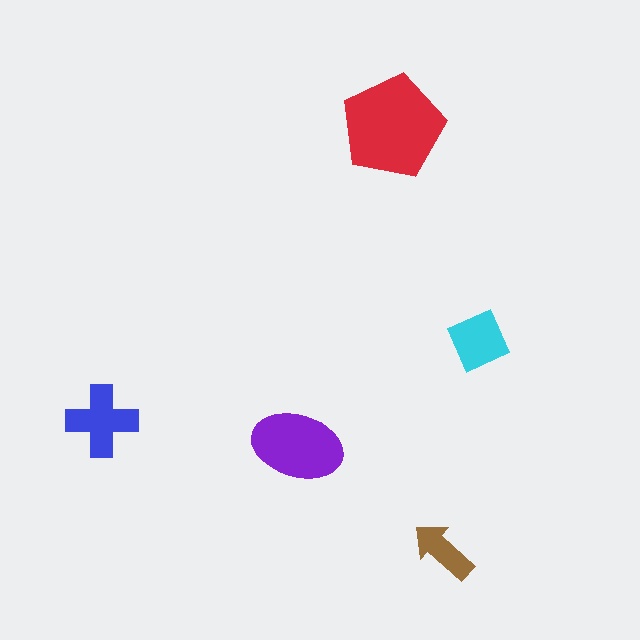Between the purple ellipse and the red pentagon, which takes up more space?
The red pentagon.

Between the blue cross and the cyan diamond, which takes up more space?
The blue cross.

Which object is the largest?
The red pentagon.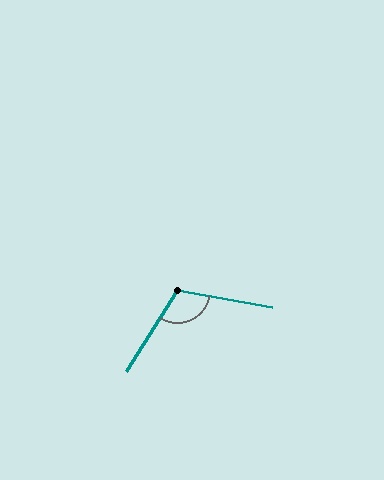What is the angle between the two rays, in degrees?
Approximately 111 degrees.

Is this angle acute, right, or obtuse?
It is obtuse.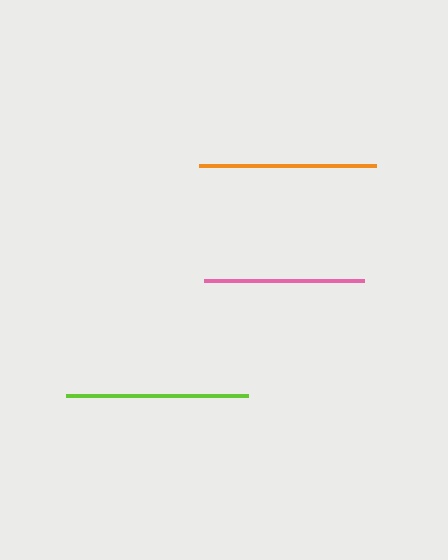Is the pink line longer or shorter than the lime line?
The lime line is longer than the pink line.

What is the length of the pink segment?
The pink segment is approximately 160 pixels long.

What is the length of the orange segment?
The orange segment is approximately 177 pixels long.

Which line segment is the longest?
The lime line is the longest at approximately 182 pixels.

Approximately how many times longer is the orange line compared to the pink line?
The orange line is approximately 1.1 times the length of the pink line.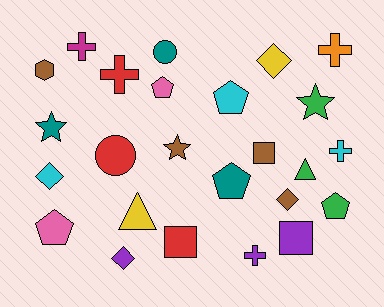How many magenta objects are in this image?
There is 1 magenta object.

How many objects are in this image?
There are 25 objects.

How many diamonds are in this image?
There are 4 diamonds.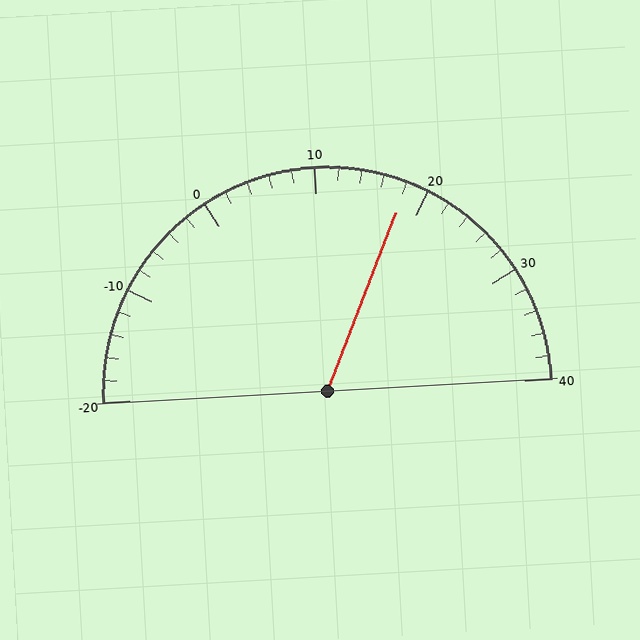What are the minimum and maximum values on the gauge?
The gauge ranges from -20 to 40.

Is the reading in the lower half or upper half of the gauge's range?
The reading is in the upper half of the range (-20 to 40).